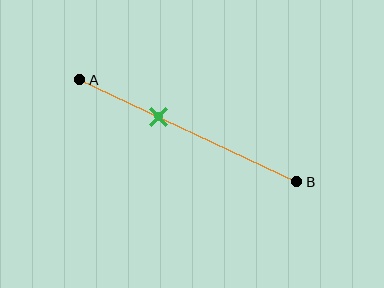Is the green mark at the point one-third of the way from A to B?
No, the mark is at about 35% from A, not at the 33% one-third point.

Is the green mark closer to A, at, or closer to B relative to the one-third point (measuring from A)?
The green mark is closer to point B than the one-third point of segment AB.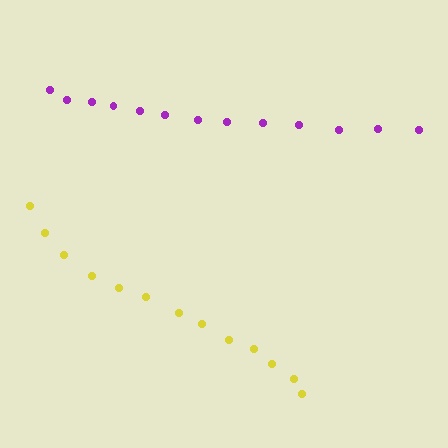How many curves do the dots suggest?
There are 2 distinct paths.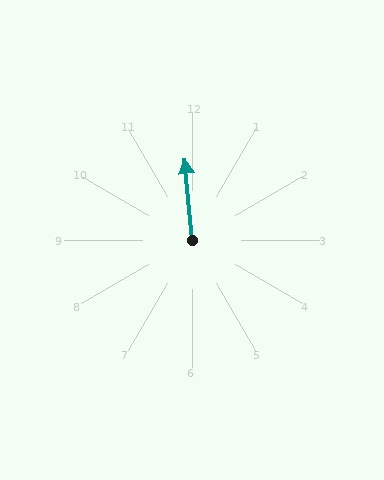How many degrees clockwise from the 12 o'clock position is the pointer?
Approximately 355 degrees.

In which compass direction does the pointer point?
North.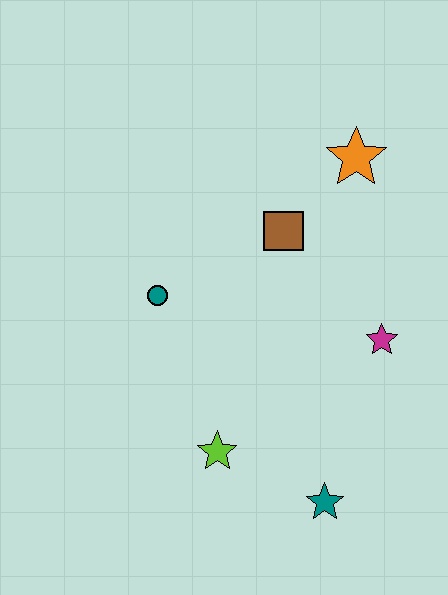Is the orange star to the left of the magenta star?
Yes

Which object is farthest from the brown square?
The teal star is farthest from the brown square.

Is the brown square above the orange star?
No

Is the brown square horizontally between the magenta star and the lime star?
Yes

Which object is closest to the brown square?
The orange star is closest to the brown square.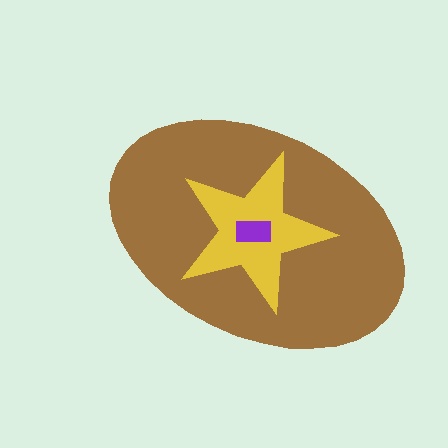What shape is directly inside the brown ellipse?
The yellow star.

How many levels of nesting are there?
3.